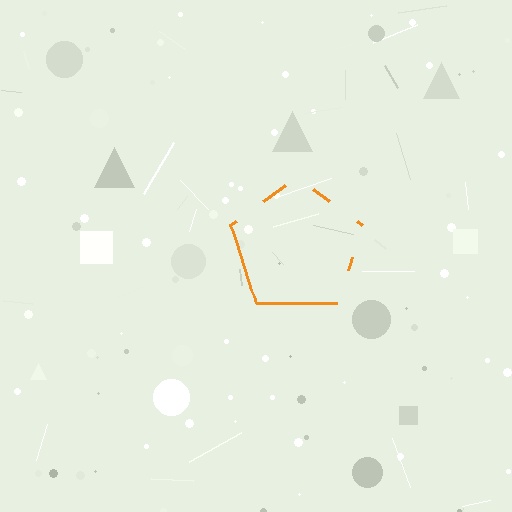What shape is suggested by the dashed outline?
The dashed outline suggests a pentagon.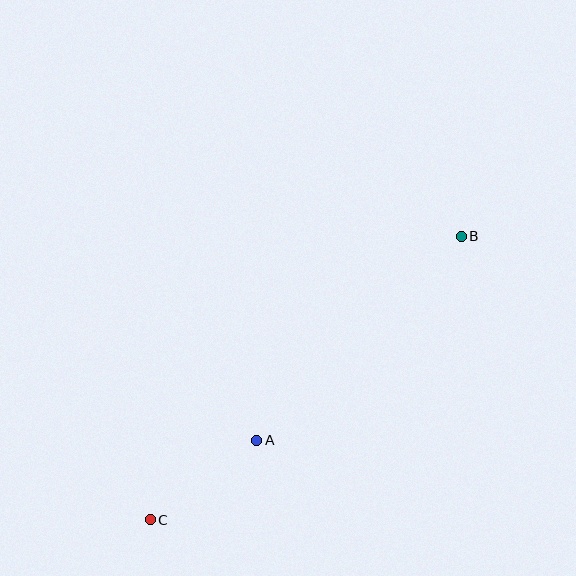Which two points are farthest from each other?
Points B and C are farthest from each other.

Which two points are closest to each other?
Points A and C are closest to each other.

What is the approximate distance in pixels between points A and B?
The distance between A and B is approximately 289 pixels.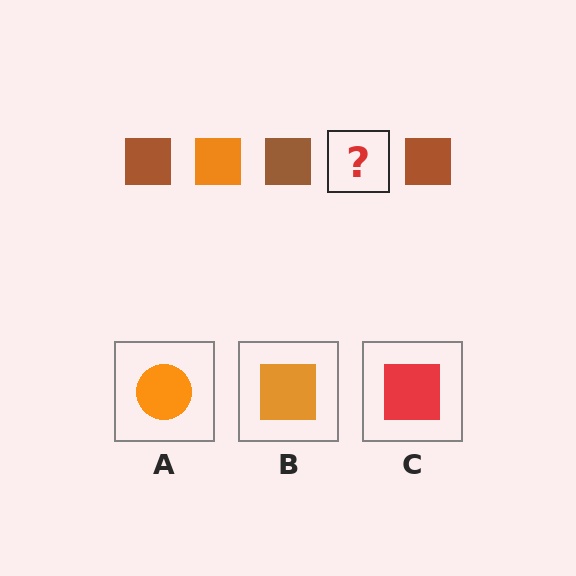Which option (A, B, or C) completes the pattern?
B.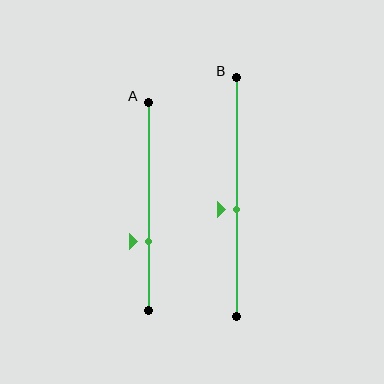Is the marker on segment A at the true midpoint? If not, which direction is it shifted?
No, the marker on segment A is shifted downward by about 17% of the segment length.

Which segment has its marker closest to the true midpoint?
Segment B has its marker closest to the true midpoint.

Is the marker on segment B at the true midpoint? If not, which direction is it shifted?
No, the marker on segment B is shifted downward by about 5% of the segment length.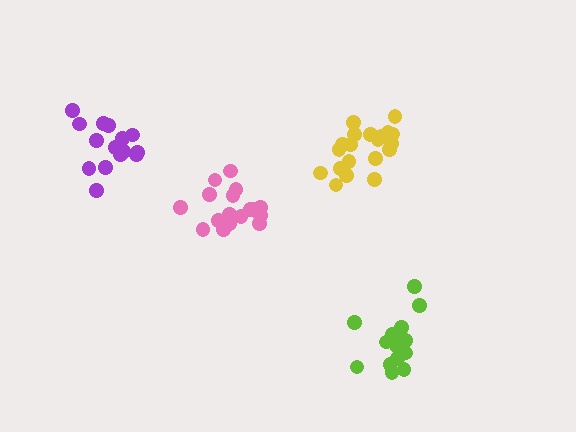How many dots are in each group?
Group 1: 20 dots, Group 2: 15 dots, Group 3: 17 dots, Group 4: 15 dots (67 total).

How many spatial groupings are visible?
There are 4 spatial groupings.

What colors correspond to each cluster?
The clusters are colored: yellow, purple, pink, lime.